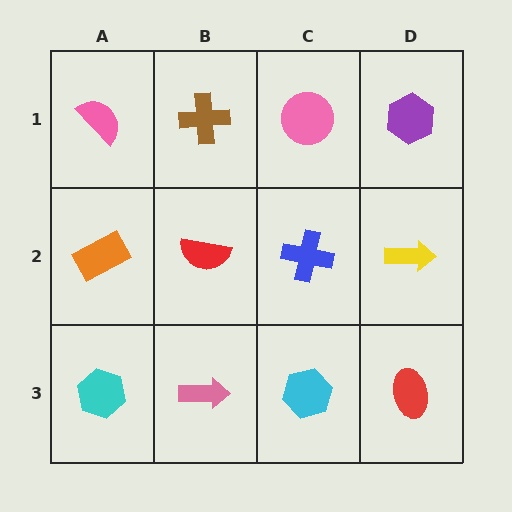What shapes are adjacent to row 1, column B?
A red semicircle (row 2, column B), a pink semicircle (row 1, column A), a pink circle (row 1, column C).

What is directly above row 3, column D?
A yellow arrow.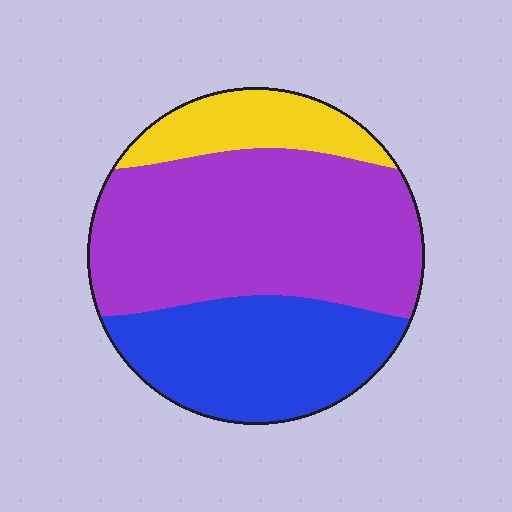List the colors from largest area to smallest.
From largest to smallest: purple, blue, yellow.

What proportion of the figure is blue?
Blue takes up about one third (1/3) of the figure.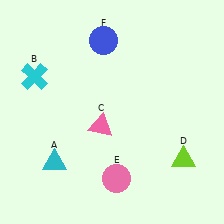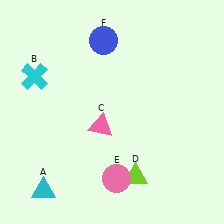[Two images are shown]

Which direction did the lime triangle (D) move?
The lime triangle (D) moved left.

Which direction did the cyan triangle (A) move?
The cyan triangle (A) moved down.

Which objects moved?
The objects that moved are: the cyan triangle (A), the lime triangle (D).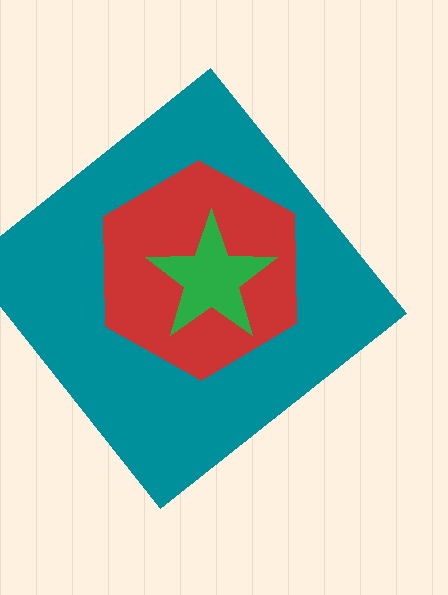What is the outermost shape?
The teal diamond.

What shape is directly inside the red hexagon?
The green star.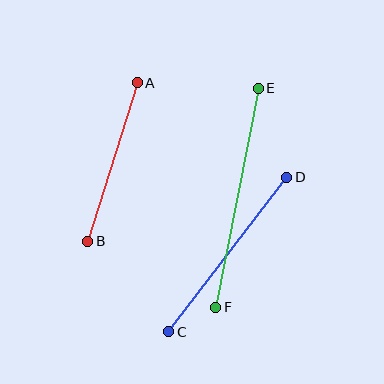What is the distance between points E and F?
The distance is approximately 223 pixels.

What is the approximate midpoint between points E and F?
The midpoint is at approximately (237, 198) pixels.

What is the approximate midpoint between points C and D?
The midpoint is at approximately (228, 255) pixels.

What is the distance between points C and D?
The distance is approximately 194 pixels.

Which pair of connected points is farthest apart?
Points E and F are farthest apart.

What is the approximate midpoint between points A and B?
The midpoint is at approximately (113, 162) pixels.